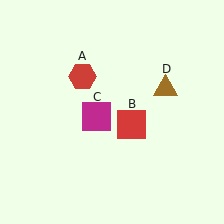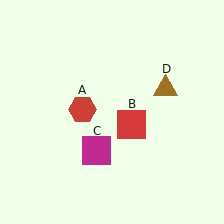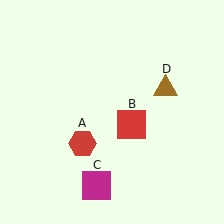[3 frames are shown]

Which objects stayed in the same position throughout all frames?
Red square (object B) and brown triangle (object D) remained stationary.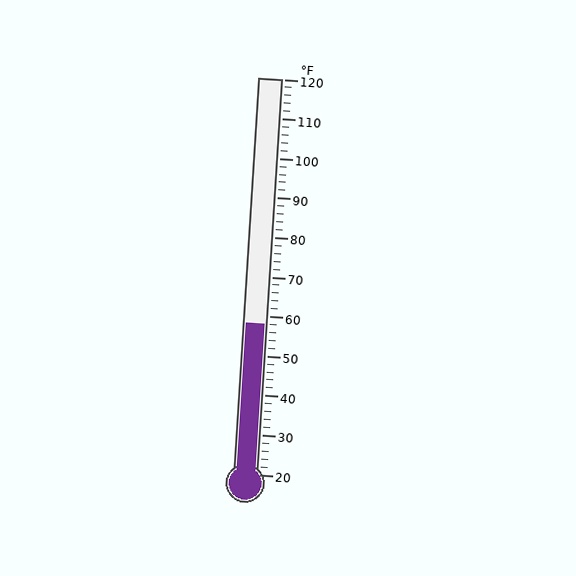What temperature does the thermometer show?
The thermometer shows approximately 58°F.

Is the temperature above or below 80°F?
The temperature is below 80°F.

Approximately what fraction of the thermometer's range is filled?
The thermometer is filled to approximately 40% of its range.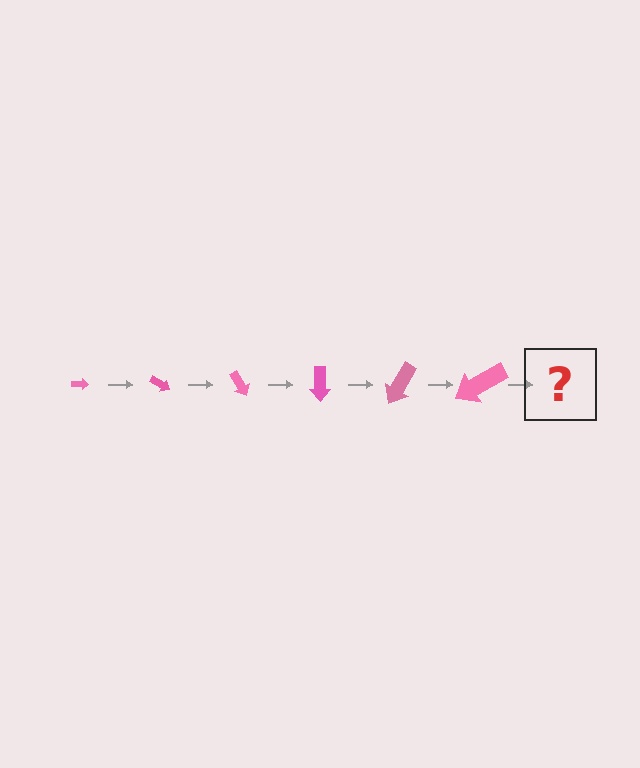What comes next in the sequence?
The next element should be an arrow, larger than the previous one and rotated 180 degrees from the start.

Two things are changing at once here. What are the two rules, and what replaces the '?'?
The two rules are that the arrow grows larger each step and it rotates 30 degrees each step. The '?' should be an arrow, larger than the previous one and rotated 180 degrees from the start.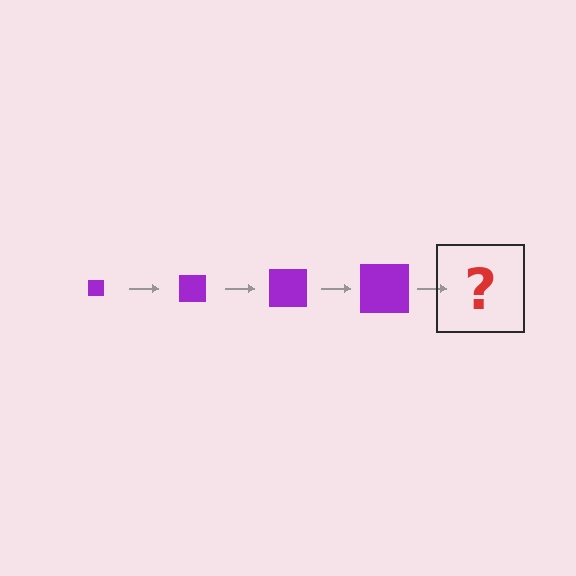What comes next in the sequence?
The next element should be a purple square, larger than the previous one.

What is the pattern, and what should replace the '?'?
The pattern is that the square gets progressively larger each step. The '?' should be a purple square, larger than the previous one.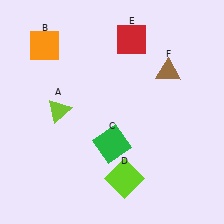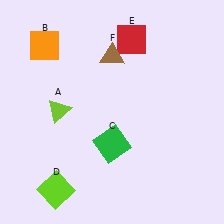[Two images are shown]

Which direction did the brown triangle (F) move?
The brown triangle (F) moved left.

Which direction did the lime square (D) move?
The lime square (D) moved left.